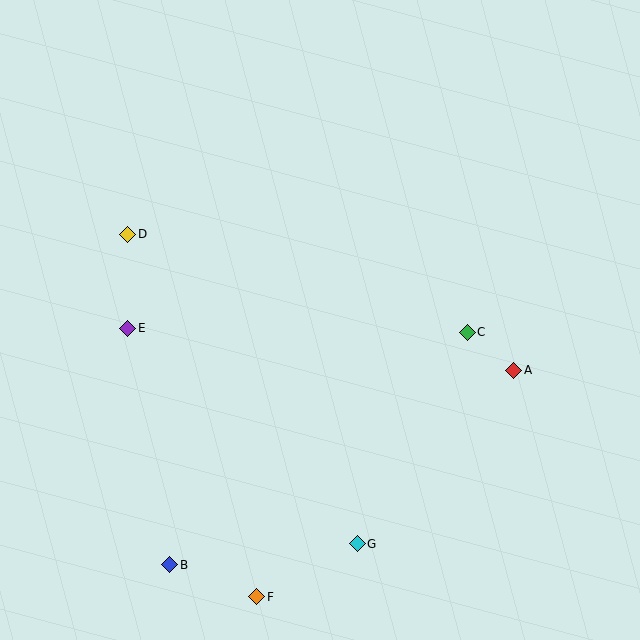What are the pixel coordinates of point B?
Point B is at (170, 565).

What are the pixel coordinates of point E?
Point E is at (128, 328).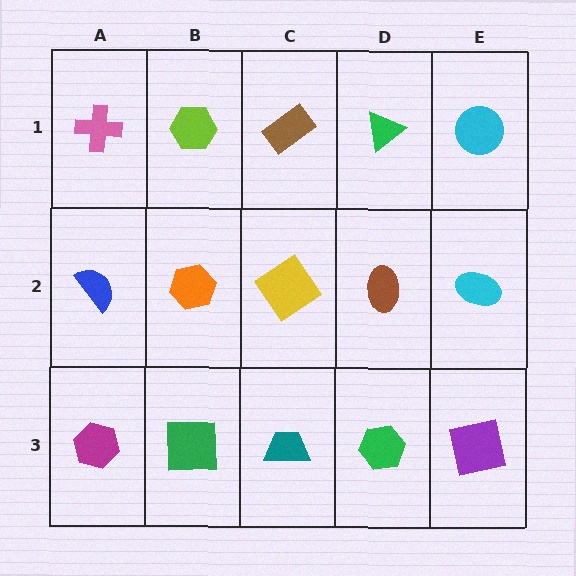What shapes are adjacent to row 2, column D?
A green triangle (row 1, column D), a green hexagon (row 3, column D), a yellow diamond (row 2, column C), a cyan ellipse (row 2, column E).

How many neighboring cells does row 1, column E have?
2.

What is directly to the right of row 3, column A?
A green square.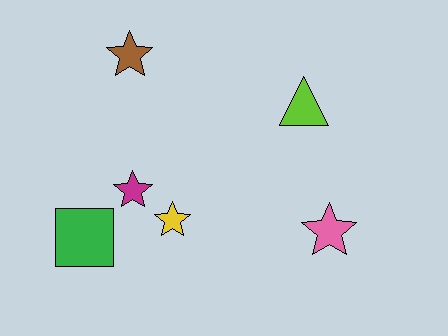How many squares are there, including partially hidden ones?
There is 1 square.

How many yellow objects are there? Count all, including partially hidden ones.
There is 1 yellow object.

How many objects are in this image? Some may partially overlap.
There are 6 objects.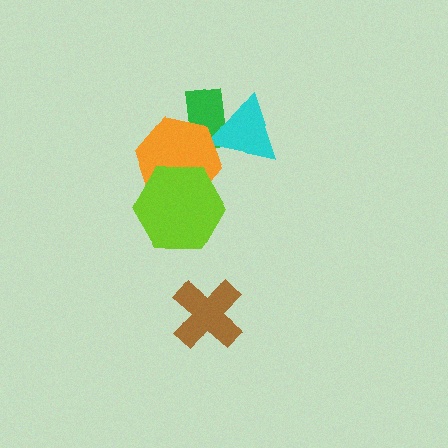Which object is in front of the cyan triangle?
The orange hexagon is in front of the cyan triangle.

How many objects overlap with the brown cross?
0 objects overlap with the brown cross.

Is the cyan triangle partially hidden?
Yes, it is partially covered by another shape.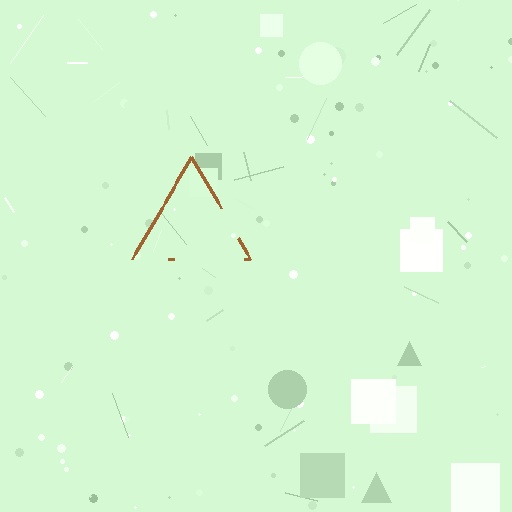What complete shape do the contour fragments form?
The contour fragments form a triangle.